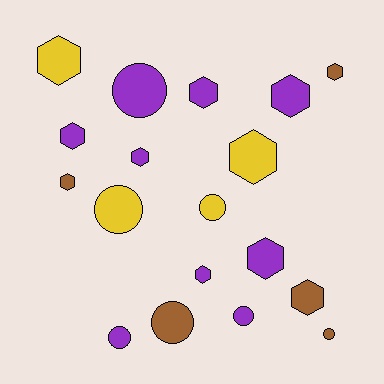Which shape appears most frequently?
Hexagon, with 11 objects.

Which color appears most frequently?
Purple, with 9 objects.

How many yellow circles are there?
There are 2 yellow circles.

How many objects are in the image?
There are 18 objects.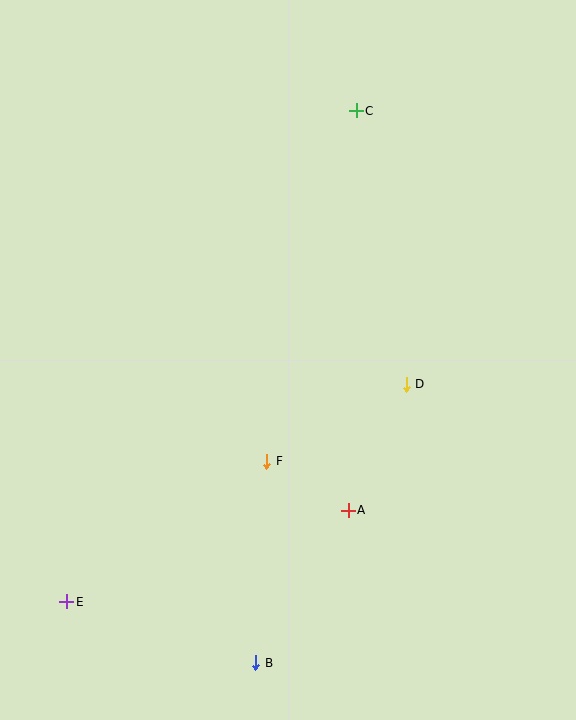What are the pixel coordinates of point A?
Point A is at (348, 510).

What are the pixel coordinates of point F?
Point F is at (267, 461).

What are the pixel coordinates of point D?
Point D is at (406, 384).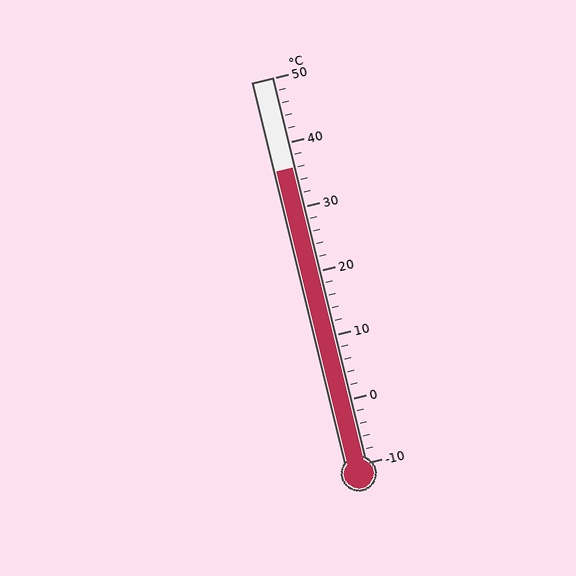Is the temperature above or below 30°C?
The temperature is above 30°C.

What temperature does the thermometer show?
The thermometer shows approximately 36°C.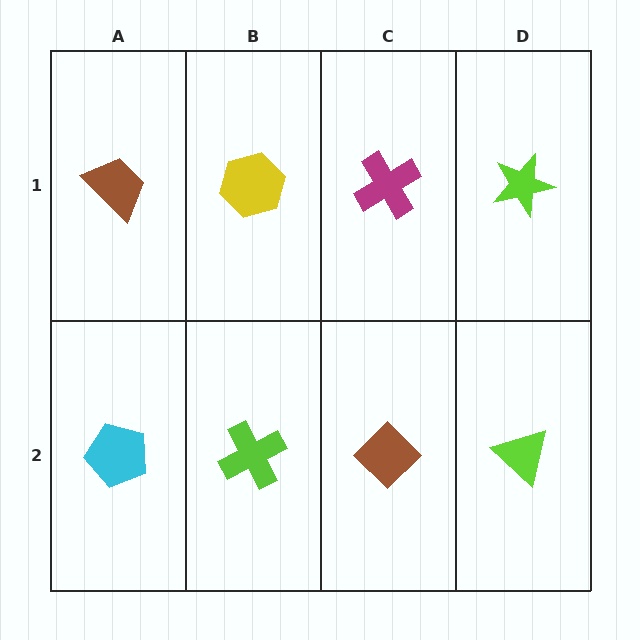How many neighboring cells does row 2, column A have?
2.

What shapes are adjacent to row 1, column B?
A lime cross (row 2, column B), a brown trapezoid (row 1, column A), a magenta cross (row 1, column C).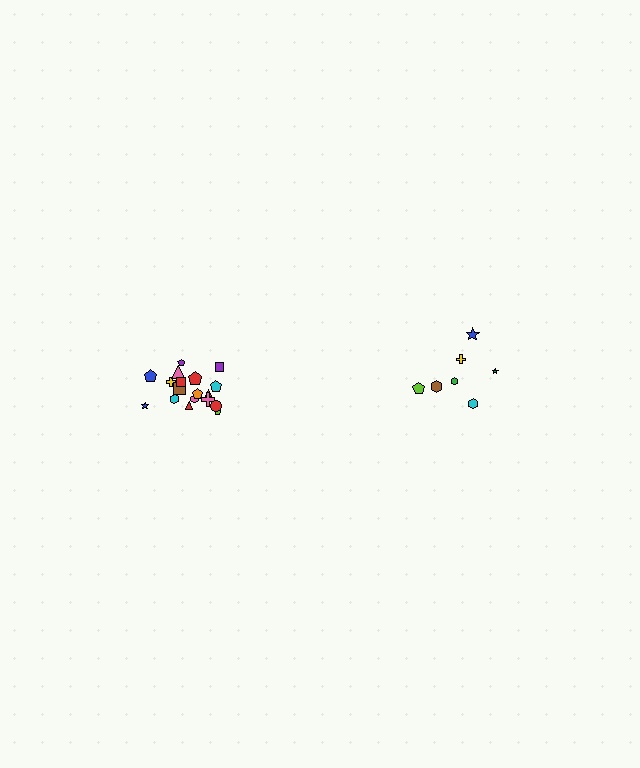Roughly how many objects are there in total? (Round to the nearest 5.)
Roughly 25 objects in total.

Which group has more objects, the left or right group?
The left group.